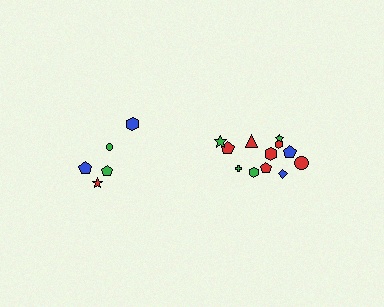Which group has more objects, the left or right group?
The right group.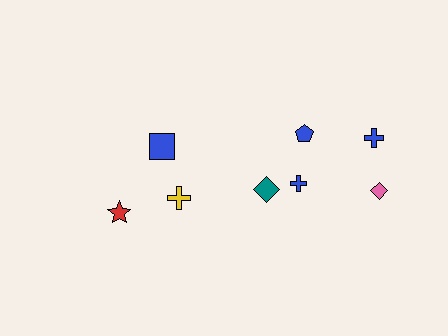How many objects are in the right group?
There are 5 objects.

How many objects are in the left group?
There are 3 objects.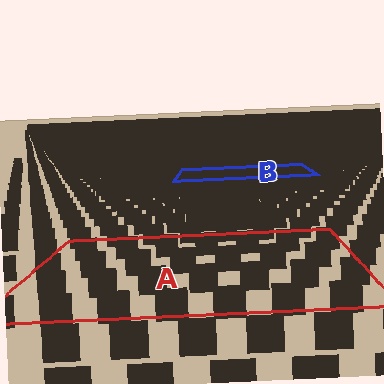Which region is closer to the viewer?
Region A is closer. The texture elements there are larger and more spread out.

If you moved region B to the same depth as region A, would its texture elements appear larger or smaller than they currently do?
They would appear larger. At a closer depth, the same texture elements are projected at a bigger on-screen size.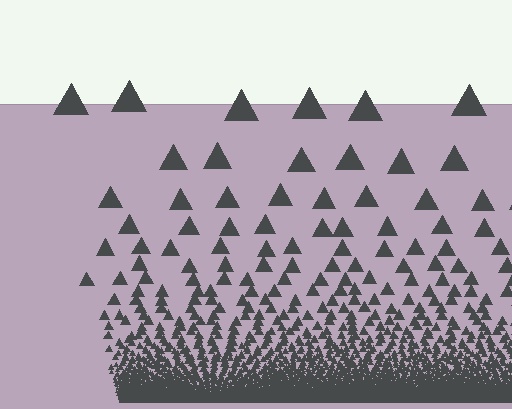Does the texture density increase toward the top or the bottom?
Density increases toward the bottom.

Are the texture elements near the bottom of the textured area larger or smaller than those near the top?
Smaller. The gradient is inverted — elements near the bottom are smaller and denser.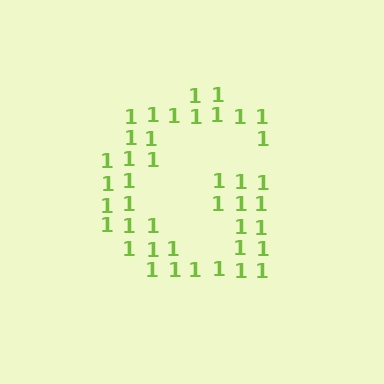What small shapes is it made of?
It is made of small digit 1's.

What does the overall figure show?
The overall figure shows the letter G.